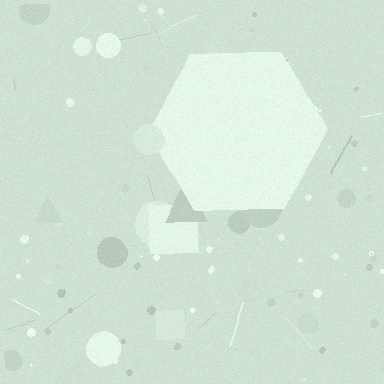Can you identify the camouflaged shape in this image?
The camouflaged shape is a hexagon.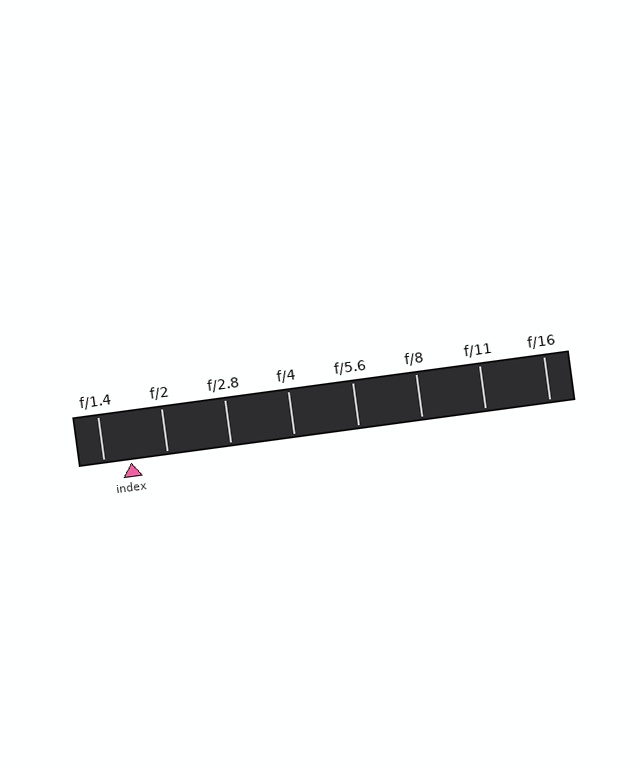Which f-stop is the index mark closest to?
The index mark is closest to f/1.4.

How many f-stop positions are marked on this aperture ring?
There are 8 f-stop positions marked.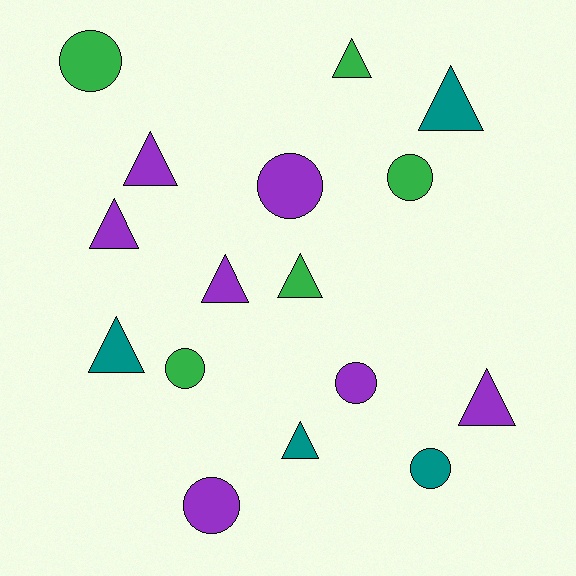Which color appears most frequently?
Purple, with 7 objects.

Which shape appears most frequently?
Triangle, with 9 objects.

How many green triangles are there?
There are 2 green triangles.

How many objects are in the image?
There are 16 objects.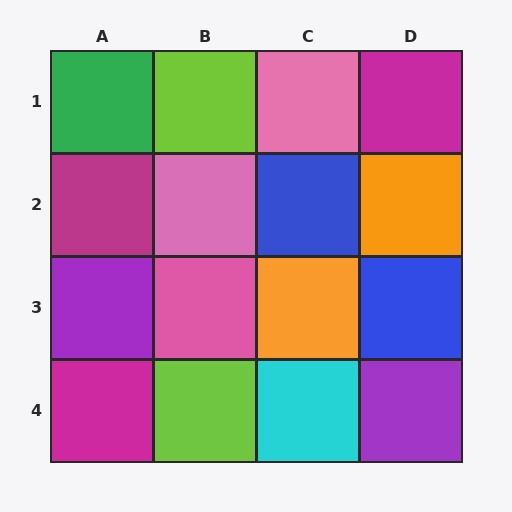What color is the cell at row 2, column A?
Magenta.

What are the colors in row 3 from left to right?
Purple, pink, orange, blue.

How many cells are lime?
2 cells are lime.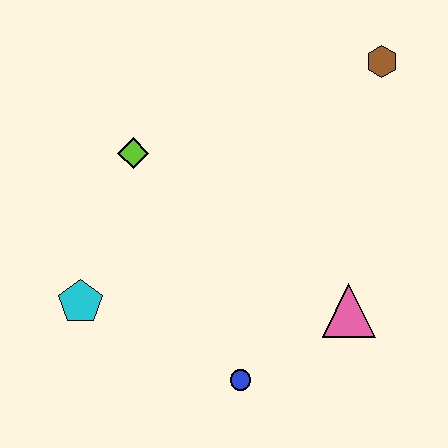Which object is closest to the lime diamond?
The cyan pentagon is closest to the lime diamond.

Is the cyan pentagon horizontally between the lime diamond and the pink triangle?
No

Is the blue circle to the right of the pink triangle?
No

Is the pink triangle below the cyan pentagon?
Yes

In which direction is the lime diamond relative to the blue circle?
The lime diamond is above the blue circle.